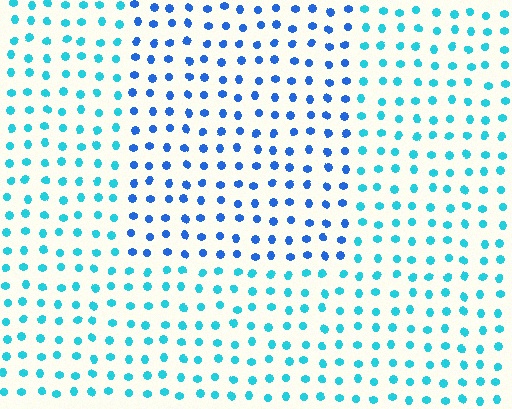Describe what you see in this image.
The image is filled with small cyan elements in a uniform arrangement. A rectangle-shaped region is visible where the elements are tinted to a slightly different hue, forming a subtle color boundary.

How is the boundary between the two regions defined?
The boundary is defined purely by a slight shift in hue (about 34 degrees). Spacing, size, and orientation are identical on both sides.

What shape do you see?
I see a rectangle.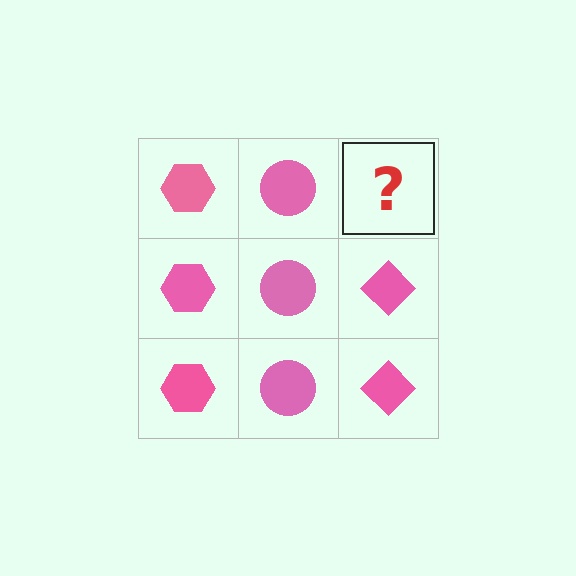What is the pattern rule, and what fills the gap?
The rule is that each column has a consistent shape. The gap should be filled with a pink diamond.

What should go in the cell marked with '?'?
The missing cell should contain a pink diamond.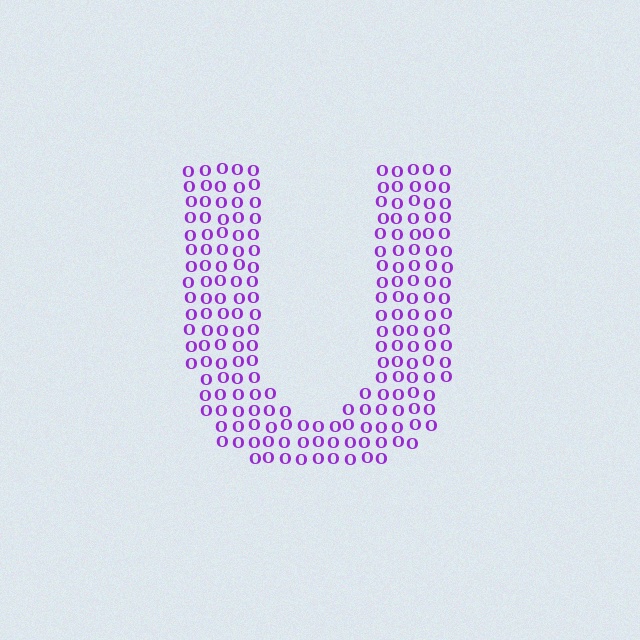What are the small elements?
The small elements are letter O's.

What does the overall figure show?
The overall figure shows the letter U.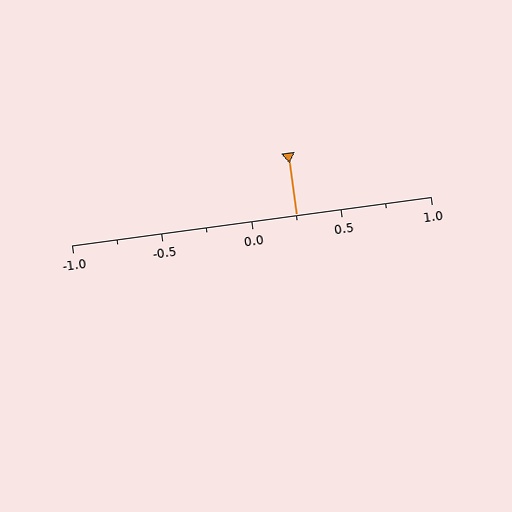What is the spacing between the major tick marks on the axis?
The major ticks are spaced 0.5 apart.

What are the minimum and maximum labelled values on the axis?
The axis runs from -1.0 to 1.0.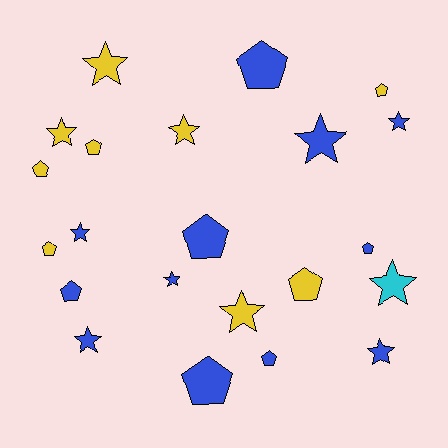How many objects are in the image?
There are 22 objects.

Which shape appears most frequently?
Pentagon, with 11 objects.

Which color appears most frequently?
Blue, with 12 objects.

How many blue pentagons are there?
There are 6 blue pentagons.